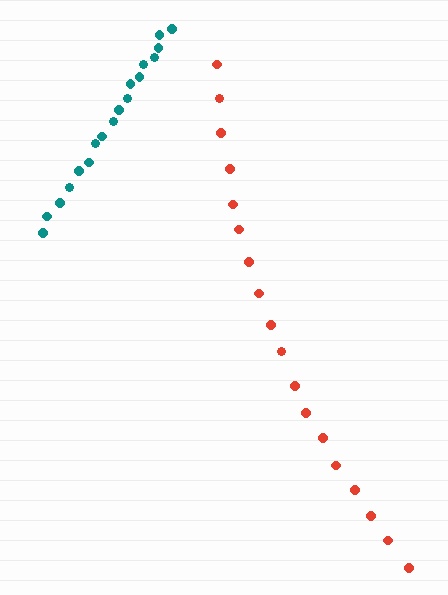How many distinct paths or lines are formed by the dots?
There are 2 distinct paths.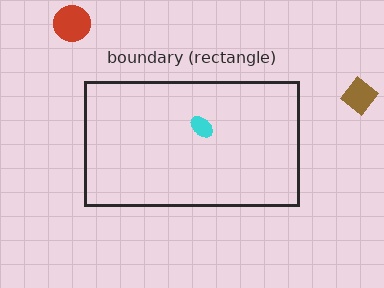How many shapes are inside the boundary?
1 inside, 2 outside.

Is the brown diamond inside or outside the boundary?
Outside.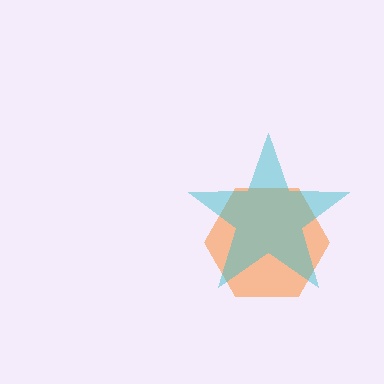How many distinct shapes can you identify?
There are 2 distinct shapes: an orange hexagon, a cyan star.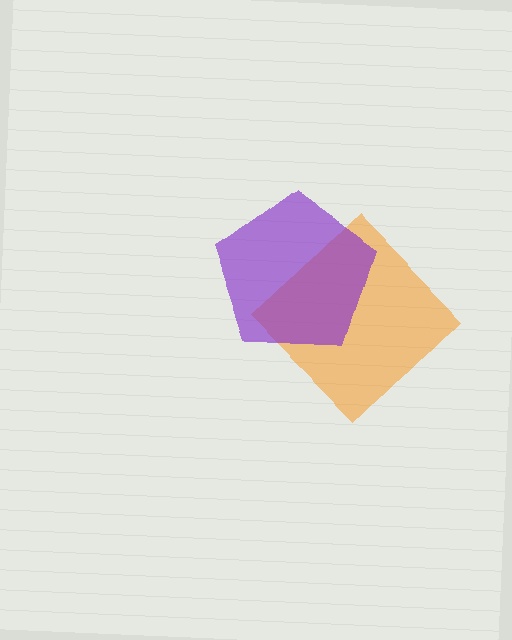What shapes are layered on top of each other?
The layered shapes are: an orange diamond, a purple pentagon.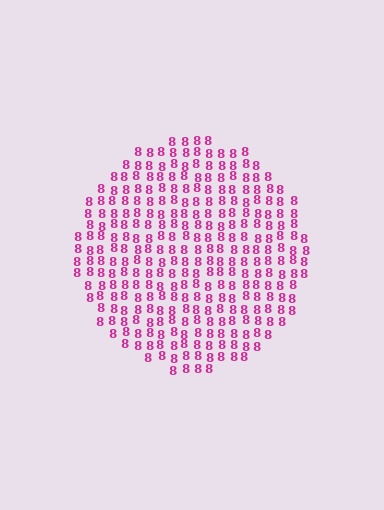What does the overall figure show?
The overall figure shows a circle.